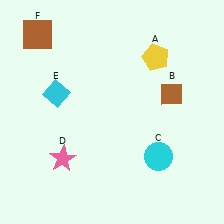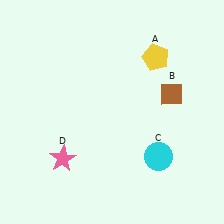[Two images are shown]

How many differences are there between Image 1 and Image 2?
There are 2 differences between the two images.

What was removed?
The cyan diamond (E), the brown square (F) were removed in Image 2.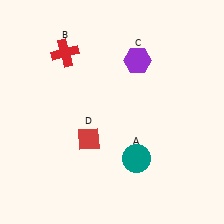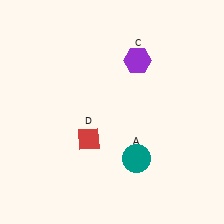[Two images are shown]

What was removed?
The red cross (B) was removed in Image 2.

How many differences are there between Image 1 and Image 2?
There is 1 difference between the two images.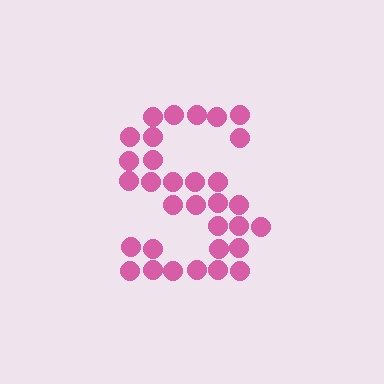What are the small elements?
The small elements are circles.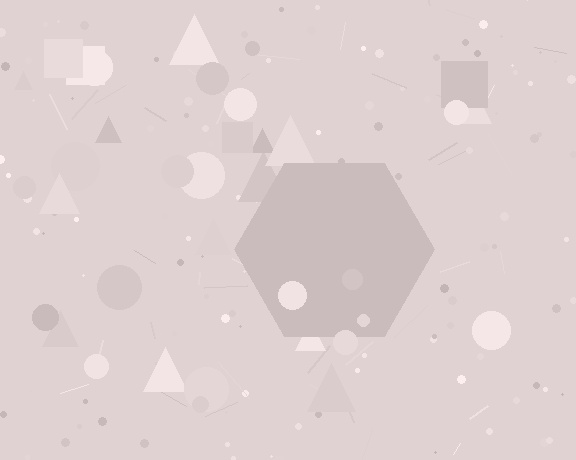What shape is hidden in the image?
A hexagon is hidden in the image.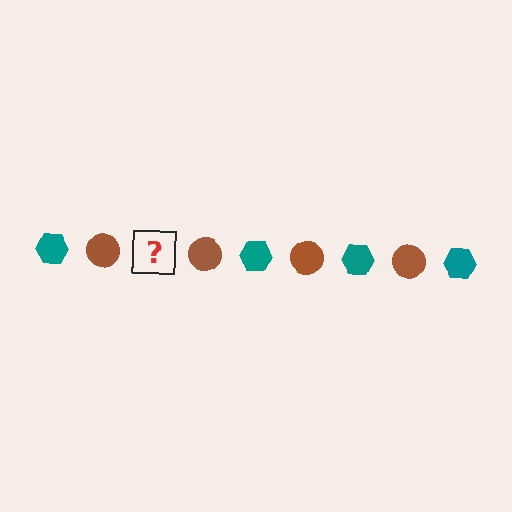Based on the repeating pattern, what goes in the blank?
The blank should be a teal hexagon.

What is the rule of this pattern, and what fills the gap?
The rule is that the pattern alternates between teal hexagon and brown circle. The gap should be filled with a teal hexagon.